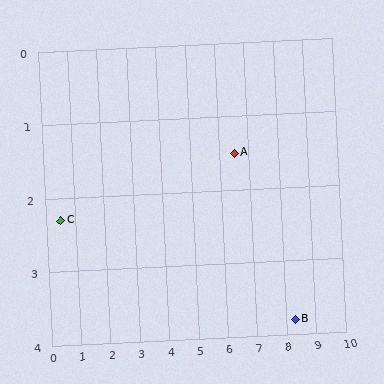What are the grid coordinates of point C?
Point C is at approximately (0.5, 2.3).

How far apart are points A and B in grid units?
Points A and B are about 2.9 grid units apart.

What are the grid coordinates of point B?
Point B is at approximately (8.3, 3.8).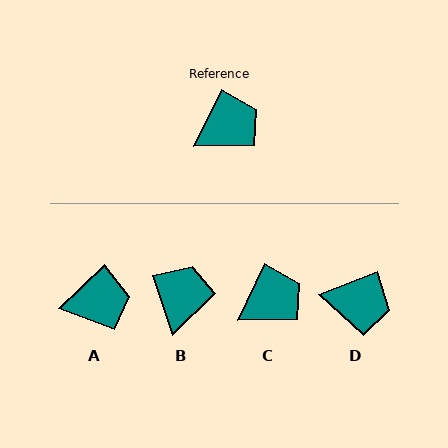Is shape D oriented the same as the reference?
No, it is off by about 43 degrees.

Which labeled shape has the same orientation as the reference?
C.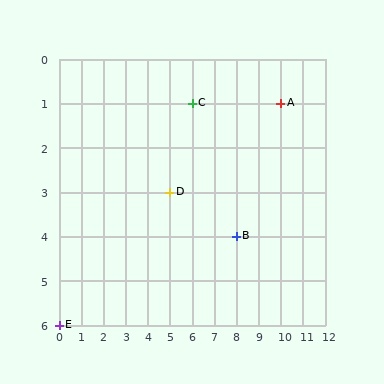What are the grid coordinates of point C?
Point C is at grid coordinates (6, 1).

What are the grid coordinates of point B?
Point B is at grid coordinates (8, 4).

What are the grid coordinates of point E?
Point E is at grid coordinates (0, 6).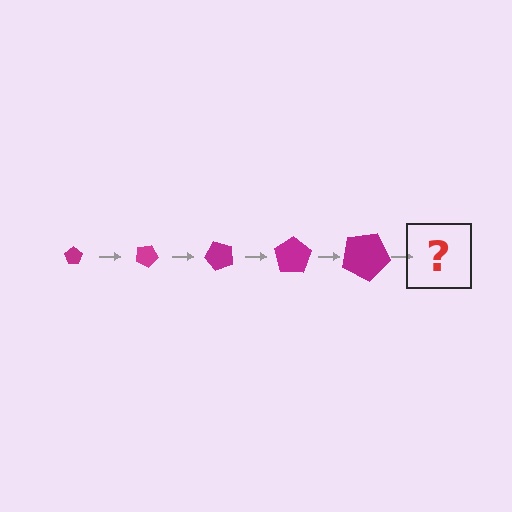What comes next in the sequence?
The next element should be a pentagon, larger than the previous one and rotated 125 degrees from the start.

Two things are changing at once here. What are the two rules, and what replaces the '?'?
The two rules are that the pentagon grows larger each step and it rotates 25 degrees each step. The '?' should be a pentagon, larger than the previous one and rotated 125 degrees from the start.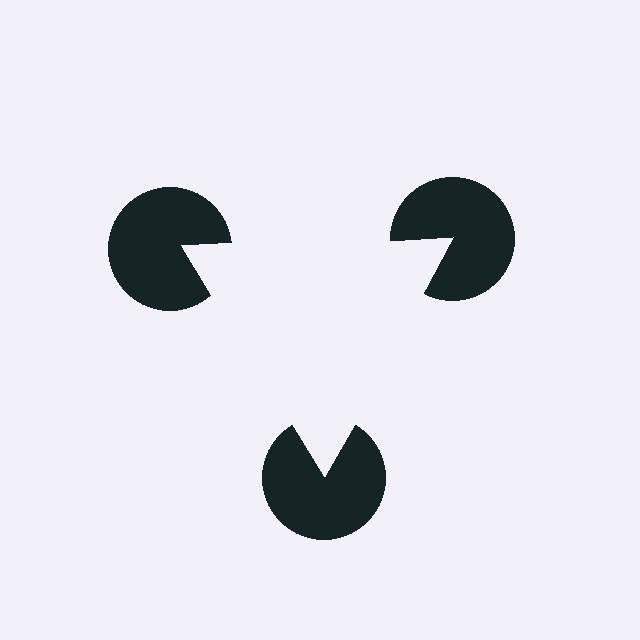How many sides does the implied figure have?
3 sides.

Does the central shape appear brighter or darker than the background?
It typically appears slightly brighter than the background, even though no actual brightness change is drawn.